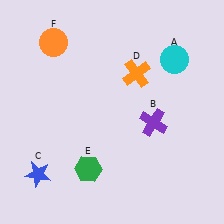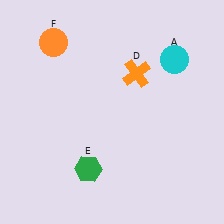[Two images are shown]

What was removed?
The blue star (C), the purple cross (B) were removed in Image 2.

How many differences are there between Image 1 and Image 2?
There are 2 differences between the two images.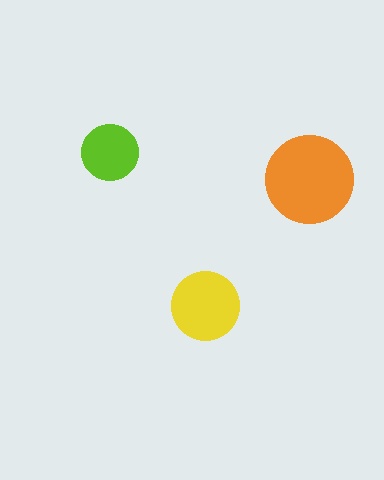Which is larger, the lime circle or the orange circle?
The orange one.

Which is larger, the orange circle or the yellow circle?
The orange one.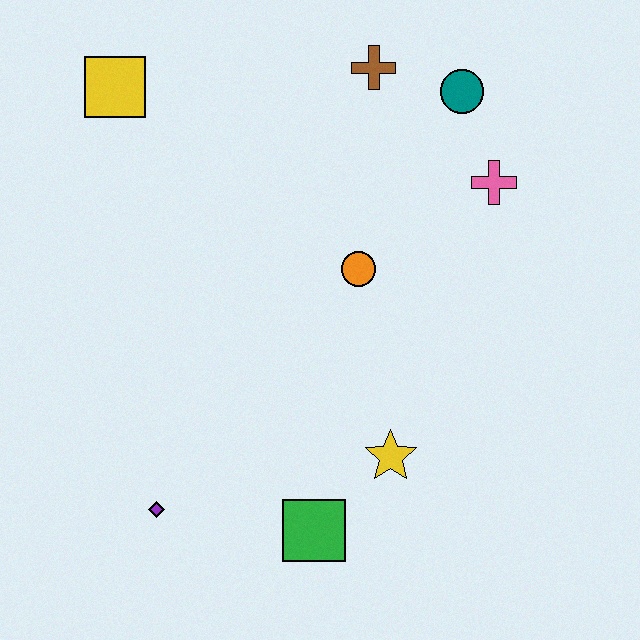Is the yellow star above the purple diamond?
Yes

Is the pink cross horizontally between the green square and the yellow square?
No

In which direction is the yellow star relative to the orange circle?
The yellow star is below the orange circle.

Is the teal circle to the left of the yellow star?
No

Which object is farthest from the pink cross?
The purple diamond is farthest from the pink cross.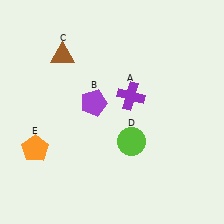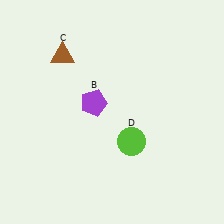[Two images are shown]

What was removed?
The purple cross (A), the orange pentagon (E) were removed in Image 2.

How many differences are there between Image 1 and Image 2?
There are 2 differences between the two images.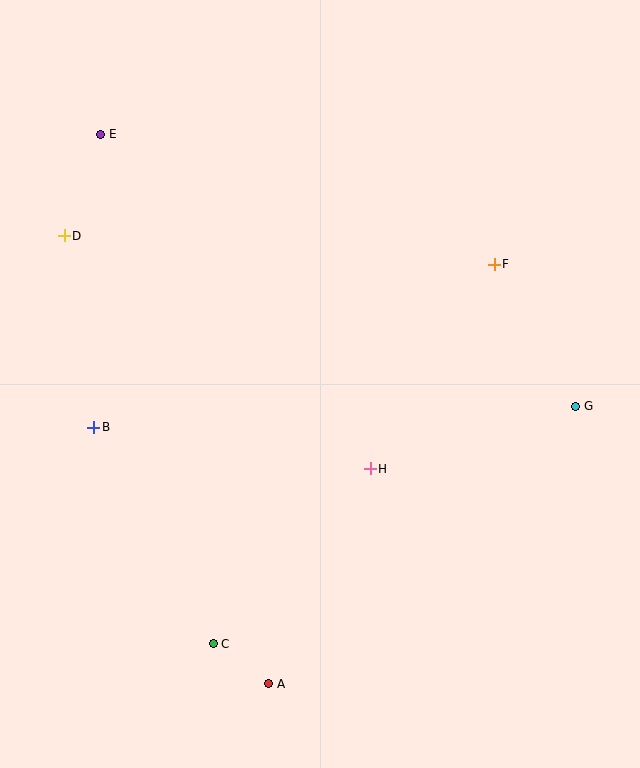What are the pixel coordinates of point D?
Point D is at (64, 236).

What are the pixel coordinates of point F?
Point F is at (494, 264).